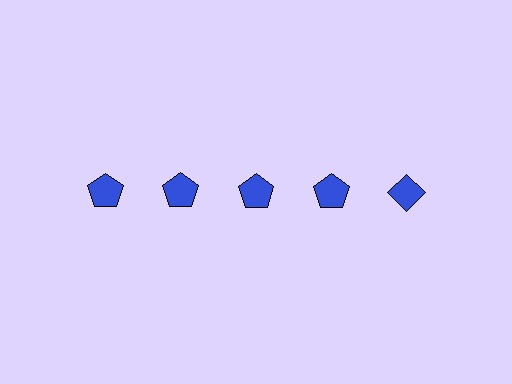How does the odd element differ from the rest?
It has a different shape: diamond instead of pentagon.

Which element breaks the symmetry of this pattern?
The blue diamond in the top row, rightmost column breaks the symmetry. All other shapes are blue pentagons.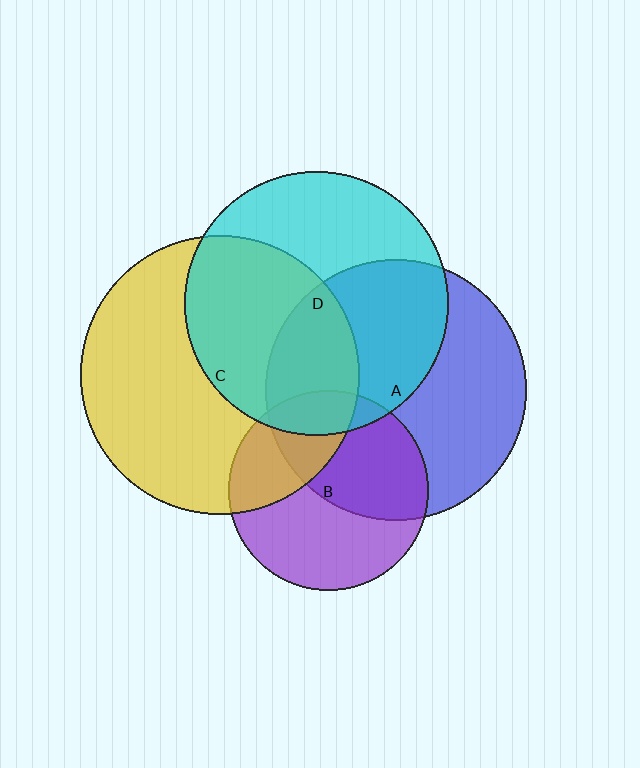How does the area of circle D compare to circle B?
Approximately 1.8 times.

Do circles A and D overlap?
Yes.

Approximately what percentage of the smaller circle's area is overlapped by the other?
Approximately 45%.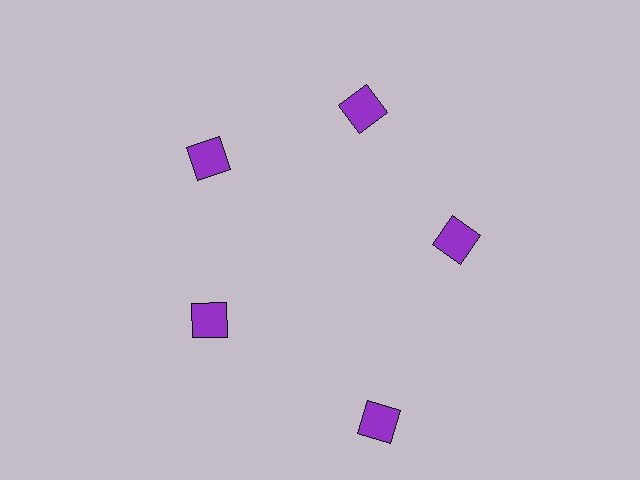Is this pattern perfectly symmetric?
No. The 5 purple diamonds are arranged in a ring, but one element near the 5 o'clock position is pushed outward from the center, breaking the 5-fold rotational symmetry.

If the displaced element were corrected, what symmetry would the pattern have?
It would have 5-fold rotational symmetry — the pattern would map onto itself every 72 degrees.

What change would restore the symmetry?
The symmetry would be restored by moving it inward, back onto the ring so that all 5 diamonds sit at equal angles and equal distance from the center.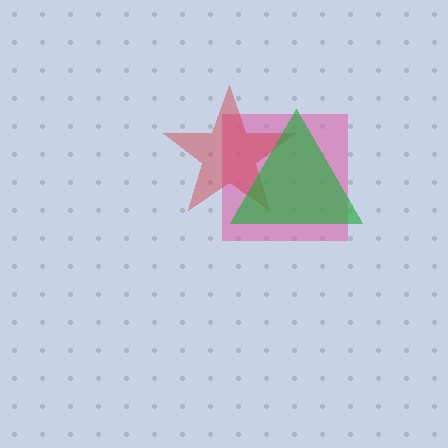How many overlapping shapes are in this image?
There are 3 overlapping shapes in the image.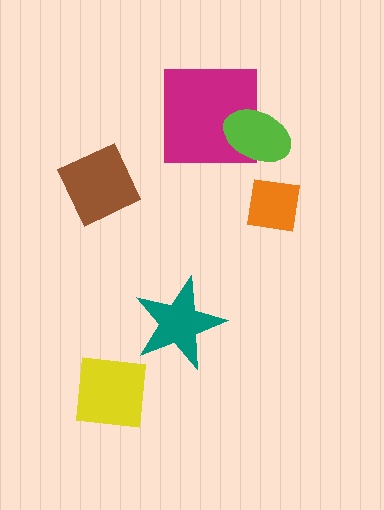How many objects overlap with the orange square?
0 objects overlap with the orange square.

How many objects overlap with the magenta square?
1 object overlaps with the magenta square.